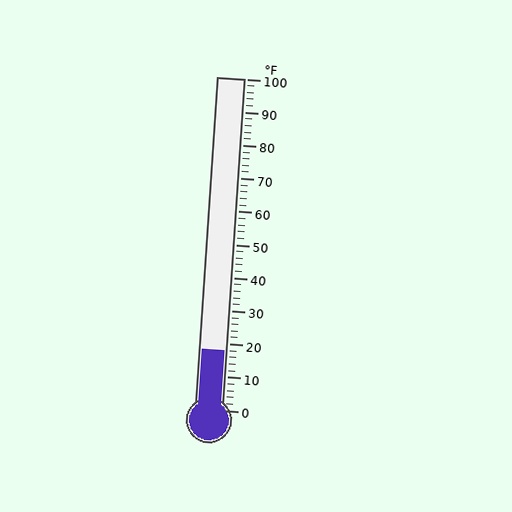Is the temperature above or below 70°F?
The temperature is below 70°F.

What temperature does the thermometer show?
The thermometer shows approximately 18°F.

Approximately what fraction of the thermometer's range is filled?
The thermometer is filled to approximately 20% of its range.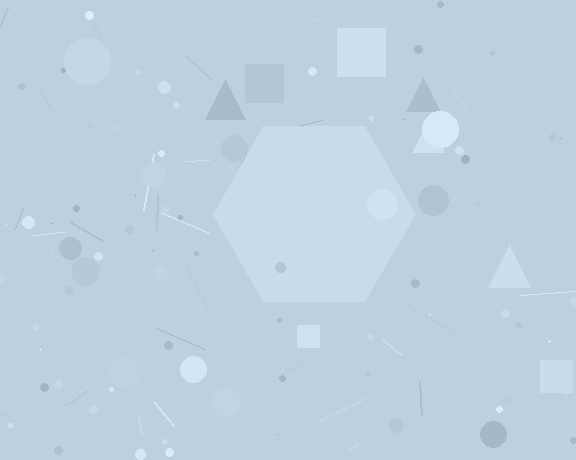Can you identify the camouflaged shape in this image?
The camouflaged shape is a hexagon.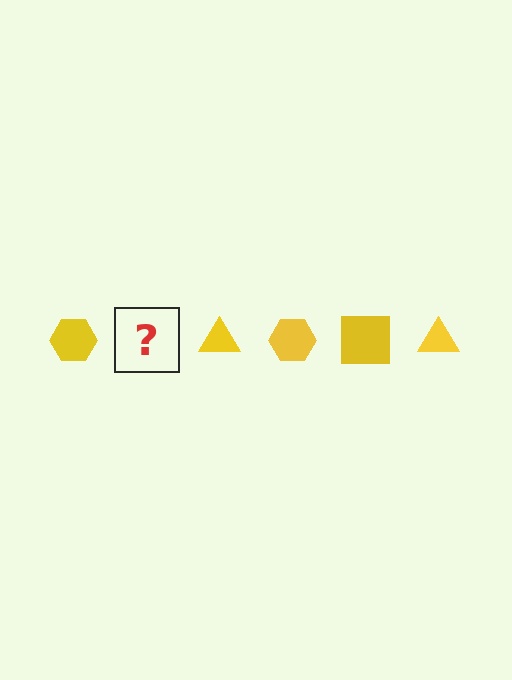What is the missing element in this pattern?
The missing element is a yellow square.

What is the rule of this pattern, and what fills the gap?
The rule is that the pattern cycles through hexagon, square, triangle shapes in yellow. The gap should be filled with a yellow square.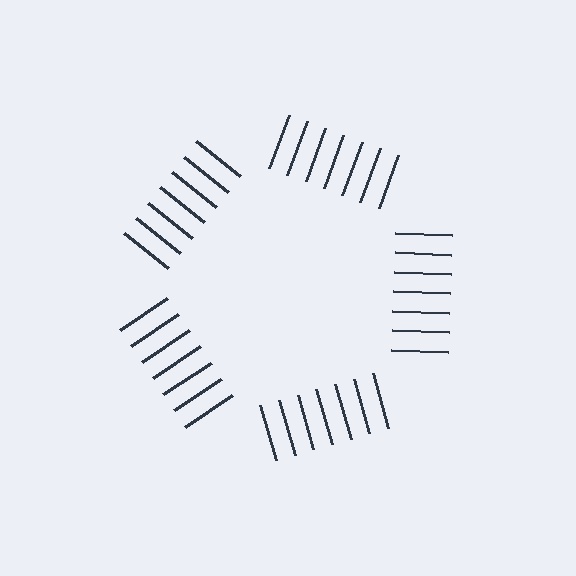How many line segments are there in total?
35 — 7 along each of the 5 edges.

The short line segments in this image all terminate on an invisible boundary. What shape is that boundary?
An illusory pentagon — the line segments terminate on its edges but no continuous stroke is drawn.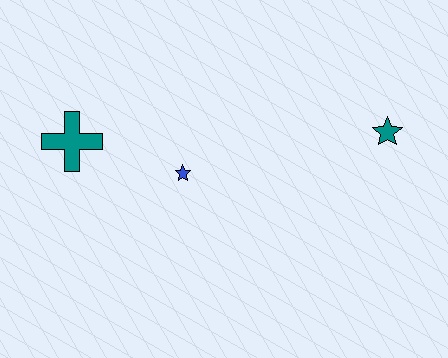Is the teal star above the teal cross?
Yes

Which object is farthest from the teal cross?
The teal star is farthest from the teal cross.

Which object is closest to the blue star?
The teal cross is closest to the blue star.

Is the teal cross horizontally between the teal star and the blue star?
No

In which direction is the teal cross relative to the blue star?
The teal cross is to the left of the blue star.